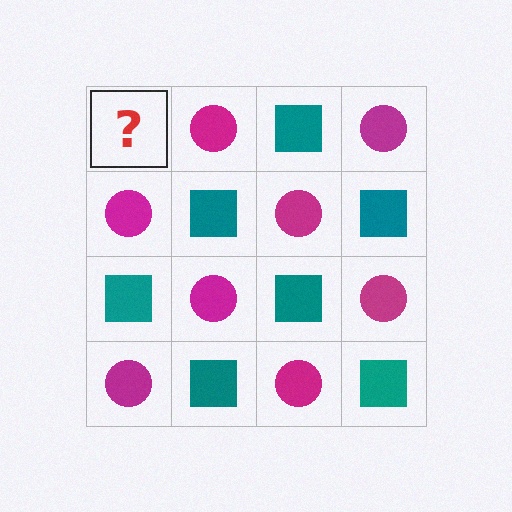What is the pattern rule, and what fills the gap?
The rule is that it alternates teal square and magenta circle in a checkerboard pattern. The gap should be filled with a teal square.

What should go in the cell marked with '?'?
The missing cell should contain a teal square.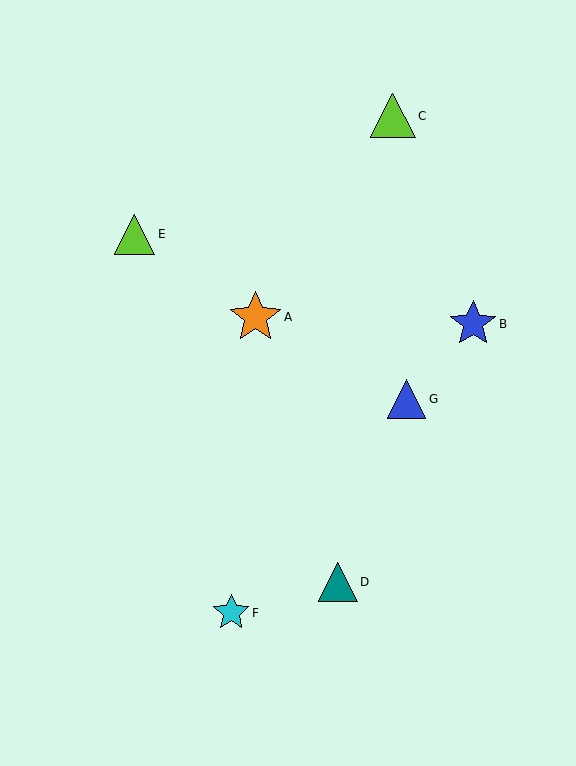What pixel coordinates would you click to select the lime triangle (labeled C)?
Click at (393, 116) to select the lime triangle C.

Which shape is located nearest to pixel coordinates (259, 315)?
The orange star (labeled A) at (256, 317) is nearest to that location.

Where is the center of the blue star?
The center of the blue star is at (473, 324).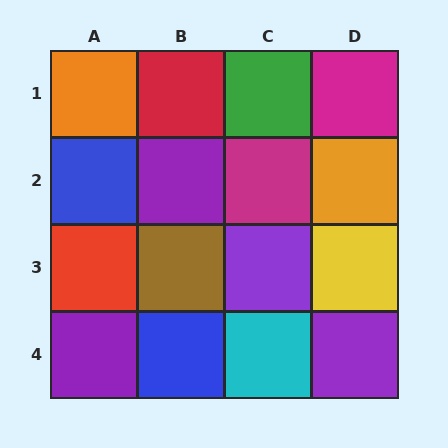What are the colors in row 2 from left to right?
Blue, purple, magenta, orange.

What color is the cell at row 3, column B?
Brown.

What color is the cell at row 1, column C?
Green.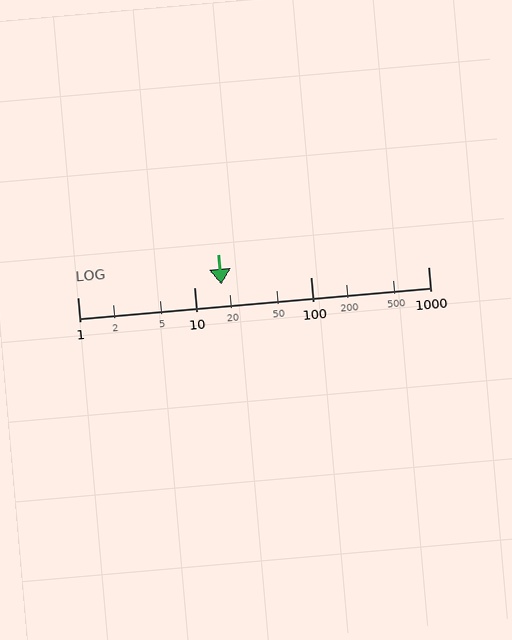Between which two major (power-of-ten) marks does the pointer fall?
The pointer is between 10 and 100.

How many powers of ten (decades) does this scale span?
The scale spans 3 decades, from 1 to 1000.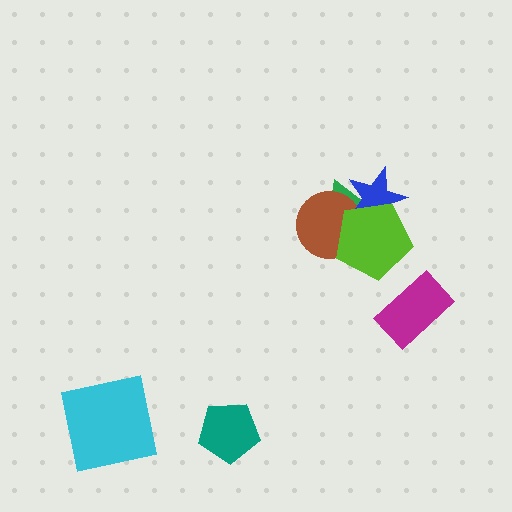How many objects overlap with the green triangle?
3 objects overlap with the green triangle.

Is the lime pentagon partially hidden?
No, no other shape covers it.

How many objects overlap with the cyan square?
0 objects overlap with the cyan square.